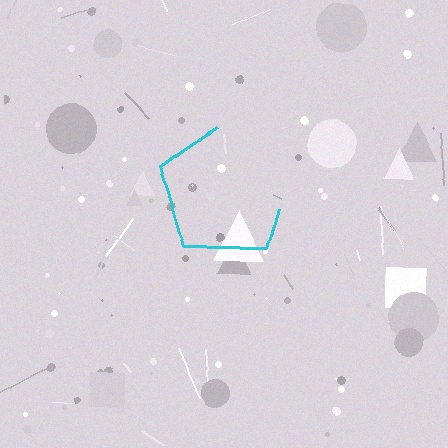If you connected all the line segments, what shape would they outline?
They would outline a pentagon.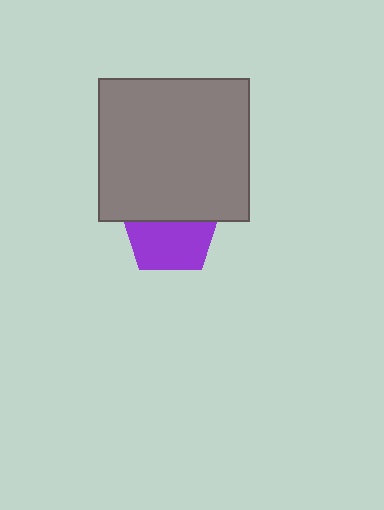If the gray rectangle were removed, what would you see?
You would see the complete purple pentagon.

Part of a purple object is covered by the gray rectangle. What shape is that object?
It is a pentagon.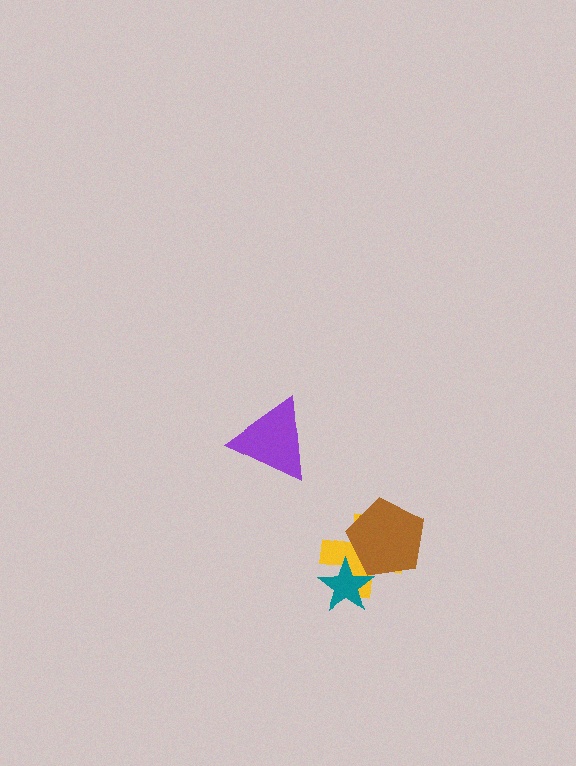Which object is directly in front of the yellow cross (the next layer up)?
The brown pentagon is directly in front of the yellow cross.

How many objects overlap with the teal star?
2 objects overlap with the teal star.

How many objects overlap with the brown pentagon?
2 objects overlap with the brown pentagon.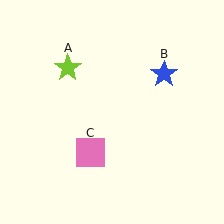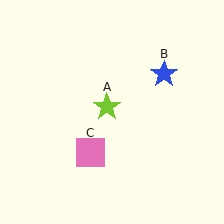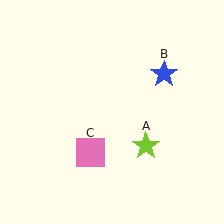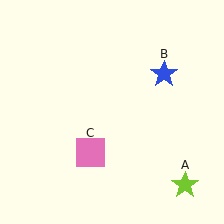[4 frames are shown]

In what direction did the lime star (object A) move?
The lime star (object A) moved down and to the right.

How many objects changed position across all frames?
1 object changed position: lime star (object A).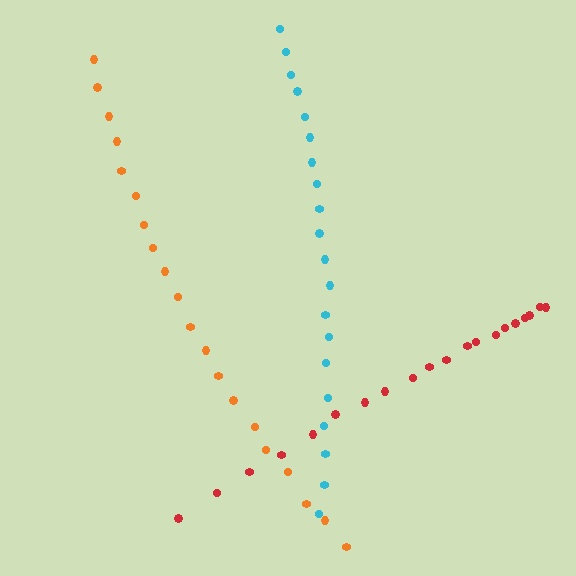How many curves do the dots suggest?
There are 3 distinct paths.